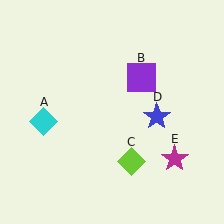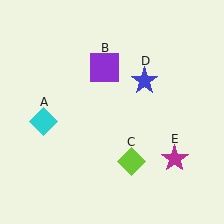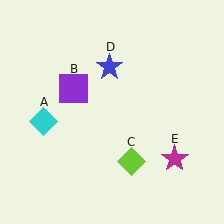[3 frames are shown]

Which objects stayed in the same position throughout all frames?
Cyan diamond (object A) and lime diamond (object C) and magenta star (object E) remained stationary.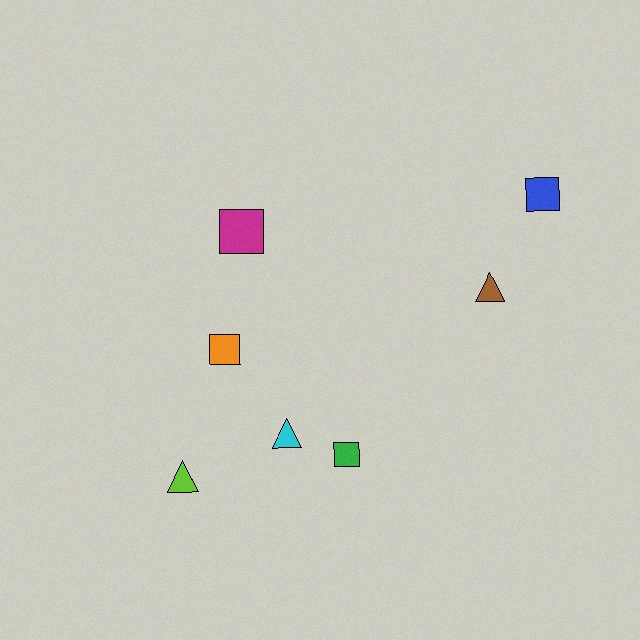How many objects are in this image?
There are 7 objects.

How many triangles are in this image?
There are 3 triangles.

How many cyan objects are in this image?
There is 1 cyan object.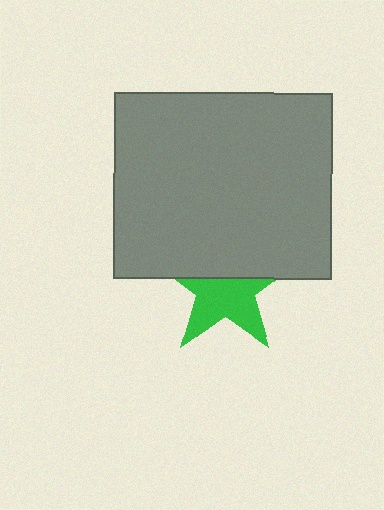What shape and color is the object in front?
The object in front is a gray rectangle.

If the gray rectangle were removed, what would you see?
You would see the complete green star.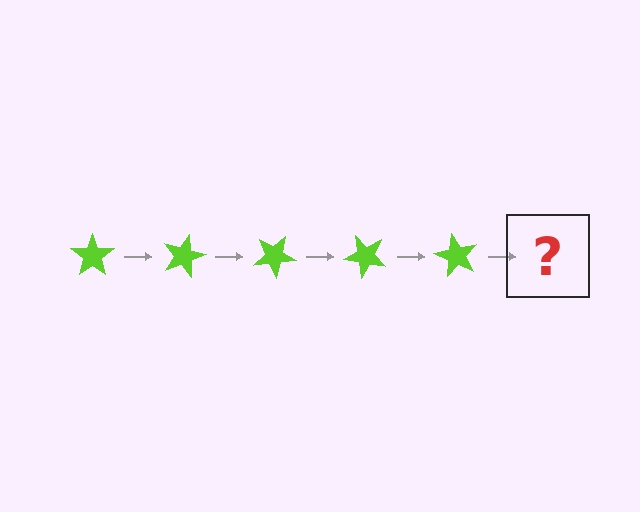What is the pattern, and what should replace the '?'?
The pattern is that the star rotates 15 degrees each step. The '?' should be a lime star rotated 75 degrees.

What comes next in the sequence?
The next element should be a lime star rotated 75 degrees.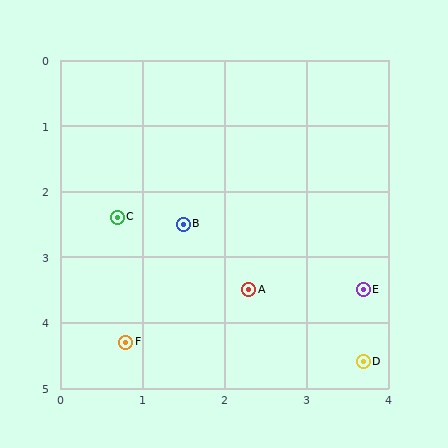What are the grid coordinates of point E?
Point E is at approximately (3.7, 3.5).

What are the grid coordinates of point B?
Point B is at approximately (1.5, 2.5).